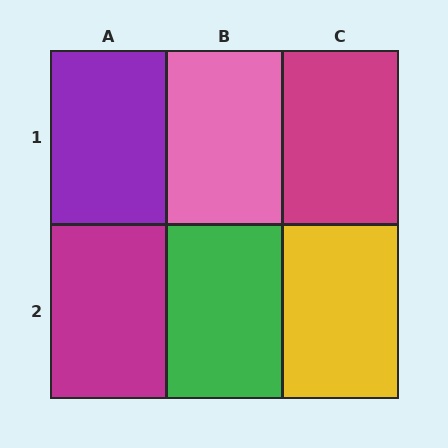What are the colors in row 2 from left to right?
Magenta, green, yellow.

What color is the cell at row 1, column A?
Purple.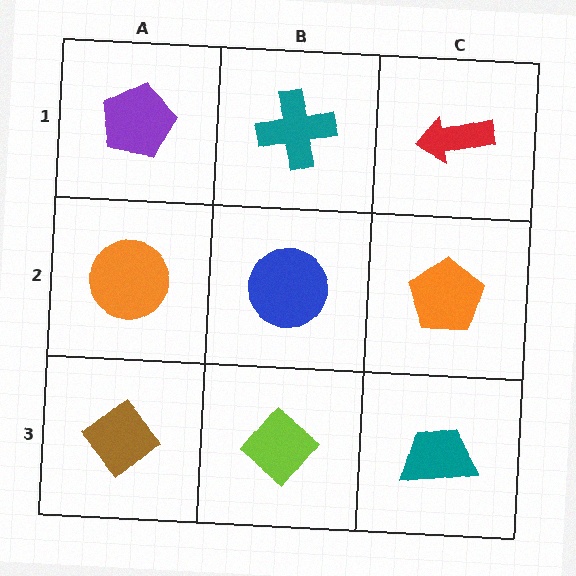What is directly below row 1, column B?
A blue circle.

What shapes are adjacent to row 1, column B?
A blue circle (row 2, column B), a purple pentagon (row 1, column A), a red arrow (row 1, column C).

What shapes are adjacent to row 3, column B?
A blue circle (row 2, column B), a brown diamond (row 3, column A), a teal trapezoid (row 3, column C).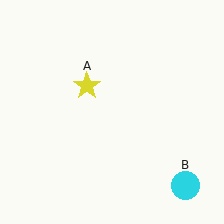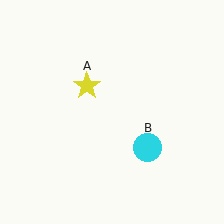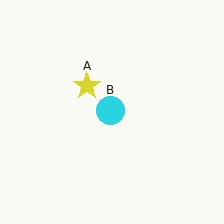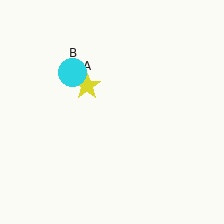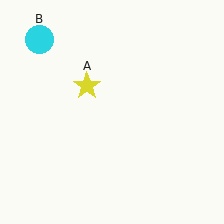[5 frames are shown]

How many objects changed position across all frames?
1 object changed position: cyan circle (object B).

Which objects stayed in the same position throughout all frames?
Yellow star (object A) remained stationary.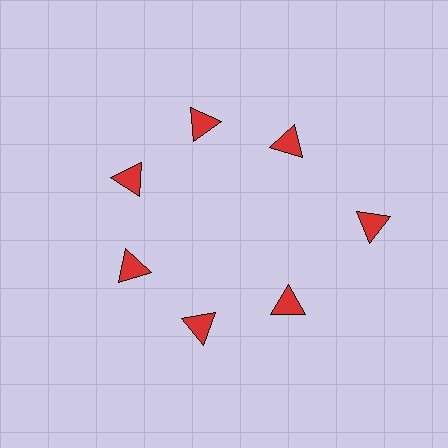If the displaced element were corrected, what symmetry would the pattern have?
It would have 7-fold rotational symmetry — the pattern would map onto itself every 51 degrees.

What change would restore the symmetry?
The symmetry would be restored by moving it inward, back onto the ring so that all 7 triangles sit at equal angles and equal distance from the center.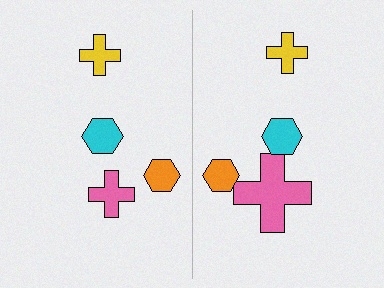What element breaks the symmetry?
The pink cross on the right side has a different size than its mirror counterpart.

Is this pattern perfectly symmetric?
No, the pattern is not perfectly symmetric. The pink cross on the right side has a different size than its mirror counterpart.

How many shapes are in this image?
There are 8 shapes in this image.